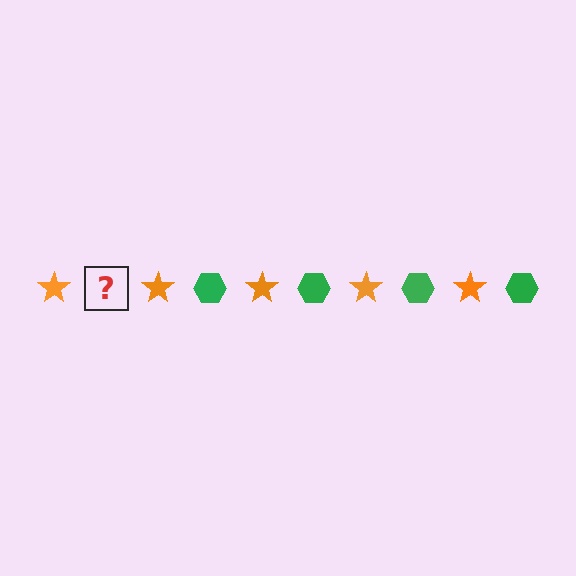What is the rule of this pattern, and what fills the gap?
The rule is that the pattern alternates between orange star and green hexagon. The gap should be filled with a green hexagon.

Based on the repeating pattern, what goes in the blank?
The blank should be a green hexagon.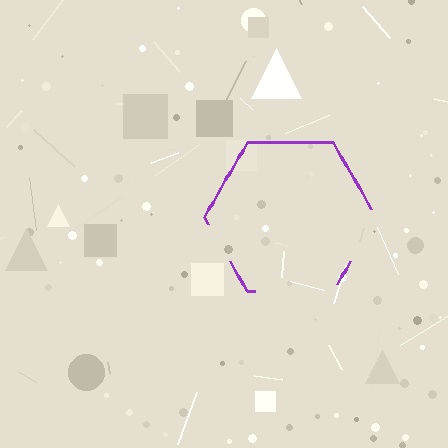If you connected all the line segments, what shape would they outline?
They would outline a hexagon.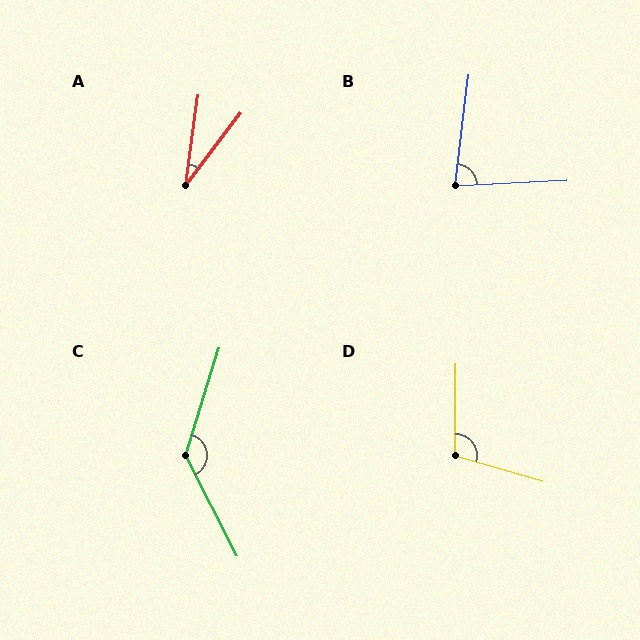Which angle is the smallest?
A, at approximately 30 degrees.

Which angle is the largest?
C, at approximately 136 degrees.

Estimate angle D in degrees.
Approximately 105 degrees.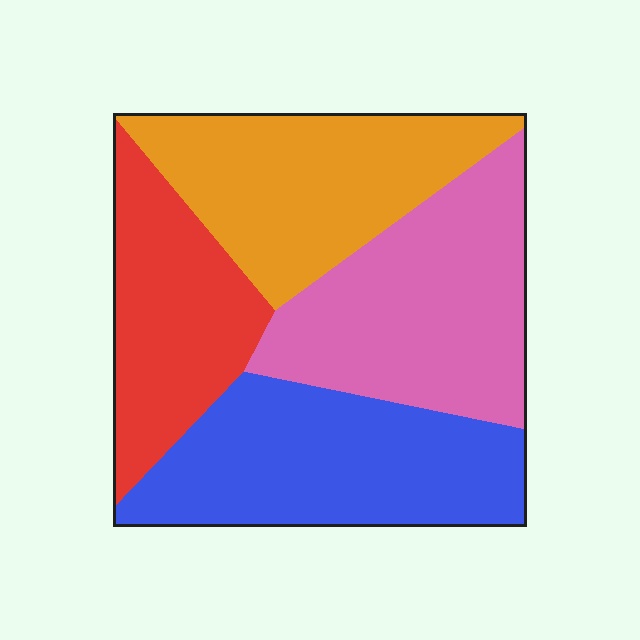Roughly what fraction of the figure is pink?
Pink covers around 30% of the figure.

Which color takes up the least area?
Red, at roughly 20%.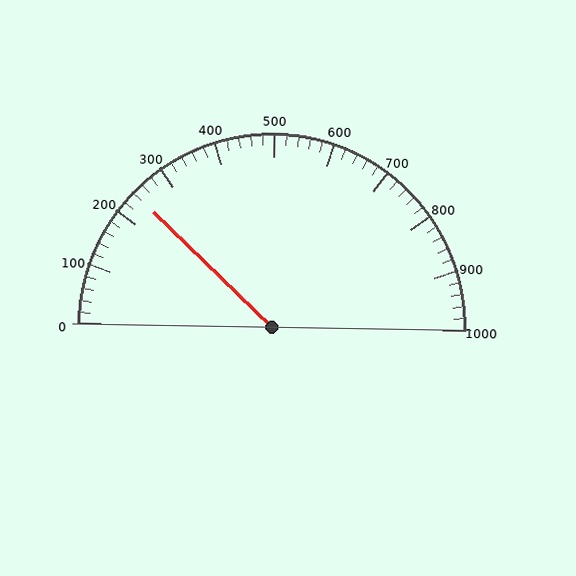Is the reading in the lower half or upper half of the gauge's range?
The reading is in the lower half of the range (0 to 1000).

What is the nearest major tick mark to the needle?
The nearest major tick mark is 200.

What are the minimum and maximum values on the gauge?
The gauge ranges from 0 to 1000.